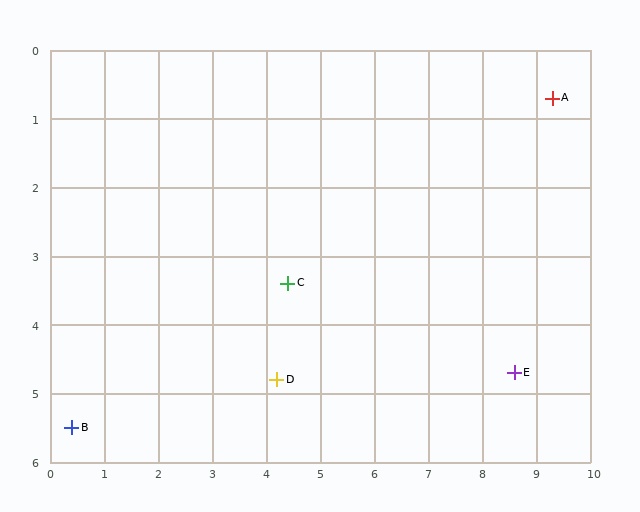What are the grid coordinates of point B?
Point B is at approximately (0.4, 5.5).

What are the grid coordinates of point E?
Point E is at approximately (8.6, 4.7).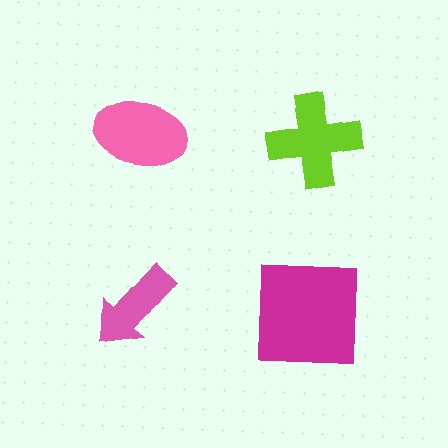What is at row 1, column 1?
A pink ellipse.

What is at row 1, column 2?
A lime cross.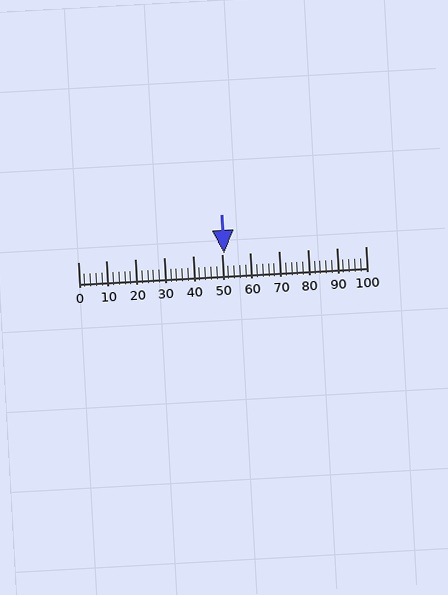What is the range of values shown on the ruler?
The ruler shows values from 0 to 100.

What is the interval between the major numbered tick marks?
The major tick marks are spaced 10 units apart.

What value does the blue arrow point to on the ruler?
The blue arrow points to approximately 51.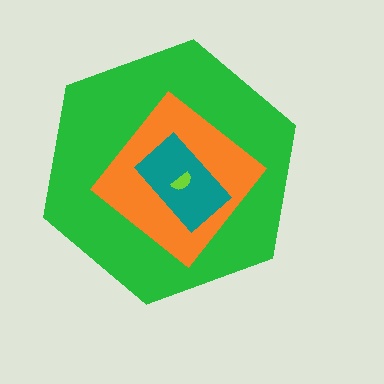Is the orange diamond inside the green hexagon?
Yes.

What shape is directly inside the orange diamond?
The teal rectangle.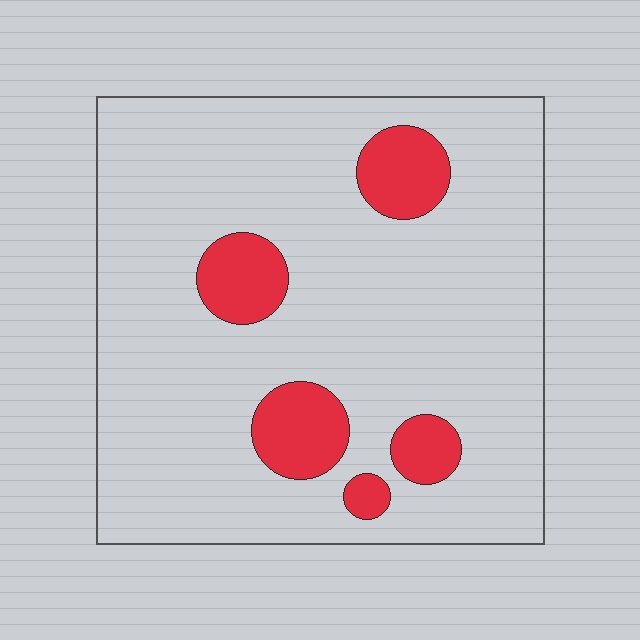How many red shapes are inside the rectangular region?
5.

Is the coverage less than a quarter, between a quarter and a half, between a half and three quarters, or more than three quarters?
Less than a quarter.